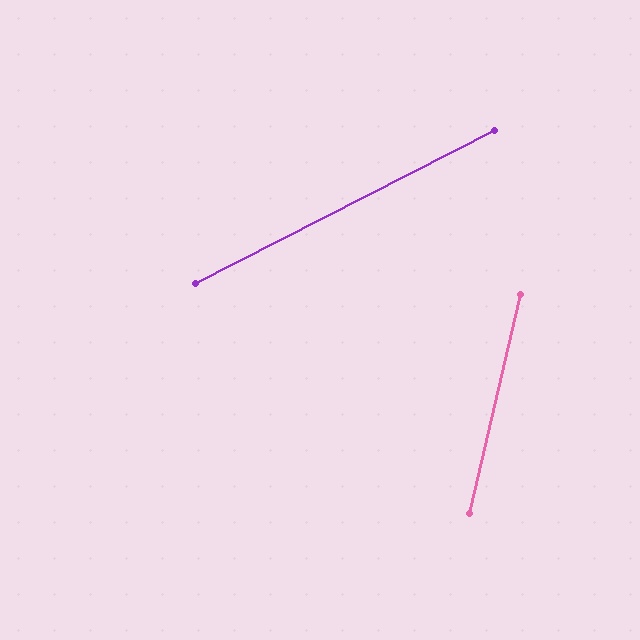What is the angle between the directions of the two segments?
Approximately 50 degrees.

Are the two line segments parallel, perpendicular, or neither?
Neither parallel nor perpendicular — they differ by about 50°.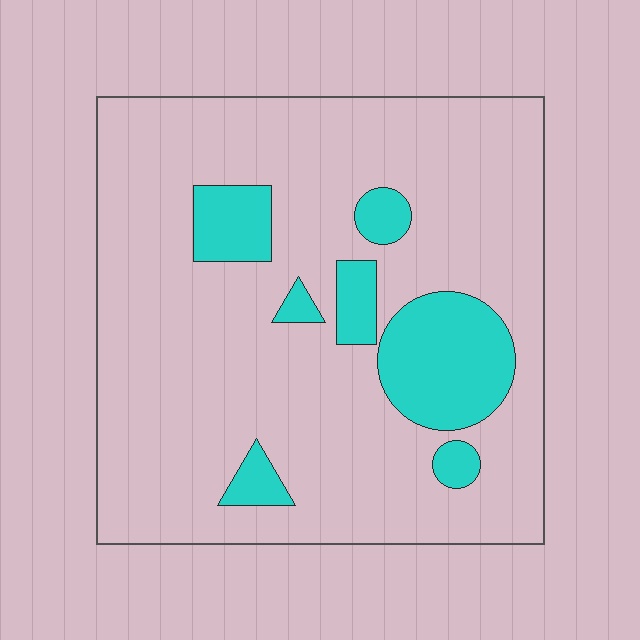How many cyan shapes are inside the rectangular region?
7.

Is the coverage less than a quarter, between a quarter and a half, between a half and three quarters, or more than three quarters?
Less than a quarter.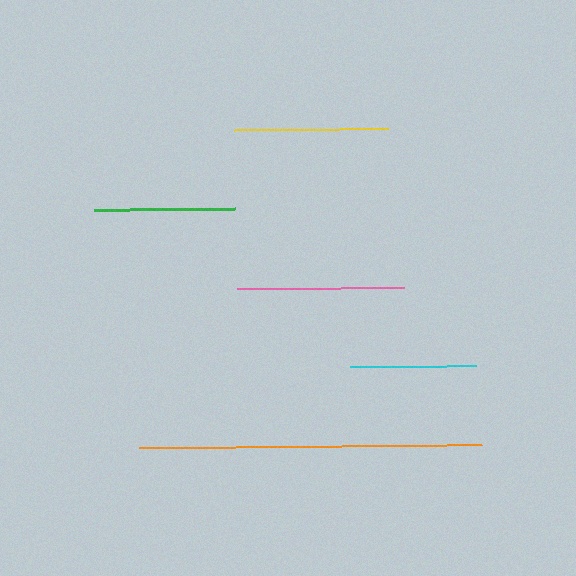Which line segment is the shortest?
The cyan line is the shortest at approximately 126 pixels.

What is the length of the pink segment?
The pink segment is approximately 168 pixels long.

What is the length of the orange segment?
The orange segment is approximately 343 pixels long.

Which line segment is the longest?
The orange line is the longest at approximately 343 pixels.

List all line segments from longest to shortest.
From longest to shortest: orange, pink, yellow, green, cyan.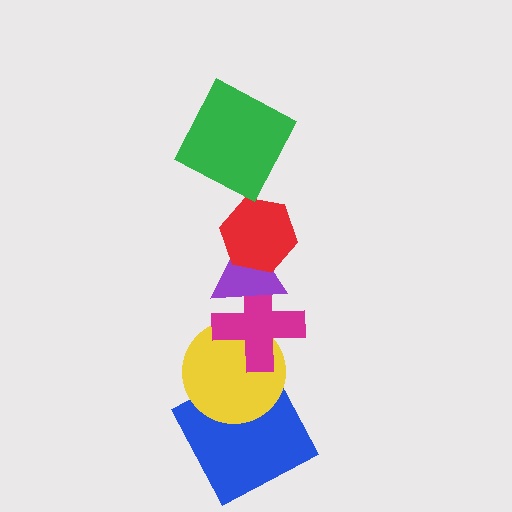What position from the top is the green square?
The green square is 1st from the top.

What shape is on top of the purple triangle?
The red hexagon is on top of the purple triangle.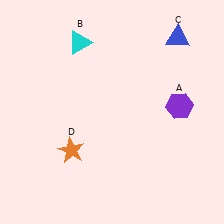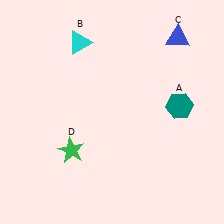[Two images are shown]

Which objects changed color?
A changed from purple to teal. D changed from orange to green.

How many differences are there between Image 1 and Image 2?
There are 2 differences between the two images.